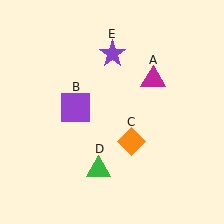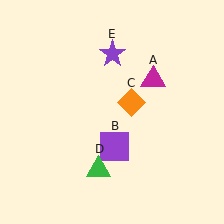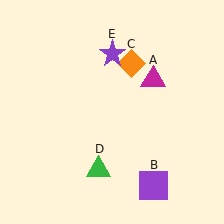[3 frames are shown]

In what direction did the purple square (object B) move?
The purple square (object B) moved down and to the right.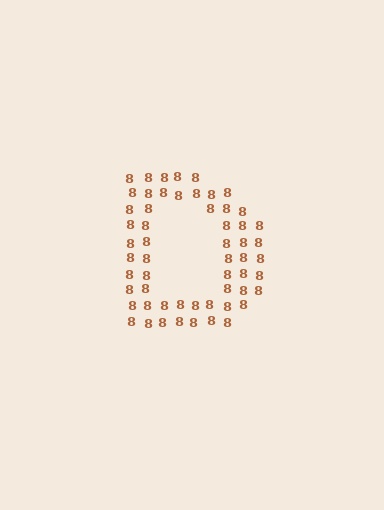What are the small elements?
The small elements are digit 8's.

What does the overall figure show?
The overall figure shows the letter D.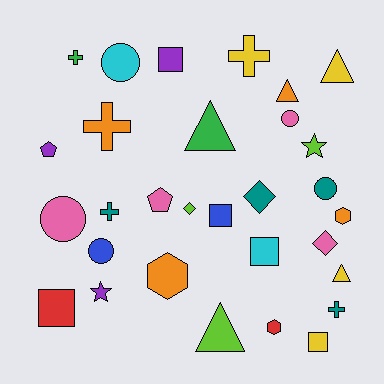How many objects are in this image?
There are 30 objects.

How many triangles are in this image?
There are 5 triangles.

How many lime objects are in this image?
There are 3 lime objects.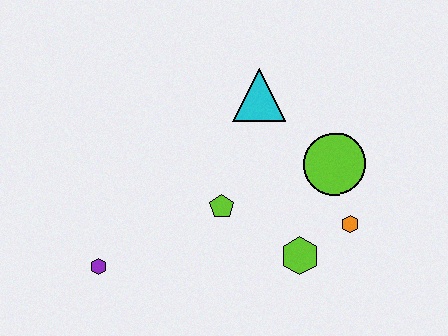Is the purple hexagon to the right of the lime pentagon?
No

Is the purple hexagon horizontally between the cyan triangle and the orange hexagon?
No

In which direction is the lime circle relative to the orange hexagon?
The lime circle is above the orange hexagon.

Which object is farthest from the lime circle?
The purple hexagon is farthest from the lime circle.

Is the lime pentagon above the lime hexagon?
Yes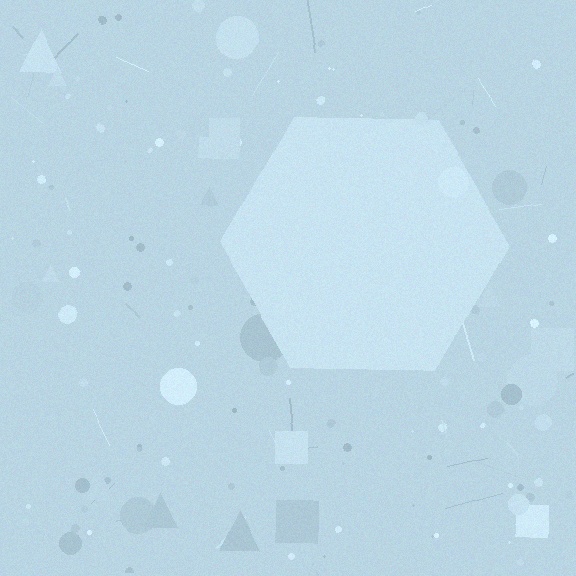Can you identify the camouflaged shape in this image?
The camouflaged shape is a hexagon.